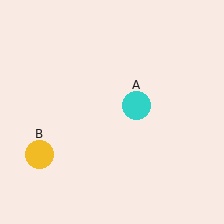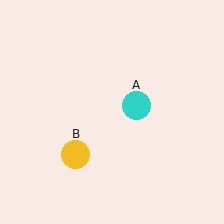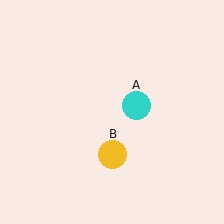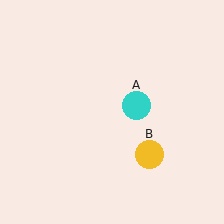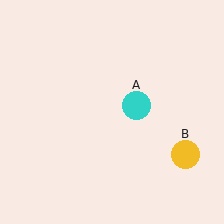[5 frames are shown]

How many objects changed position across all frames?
1 object changed position: yellow circle (object B).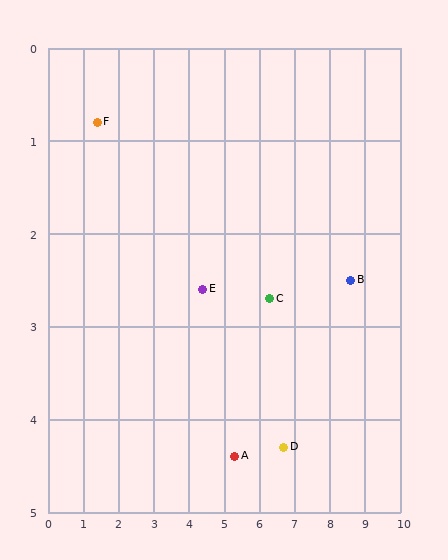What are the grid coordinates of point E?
Point E is at approximately (4.4, 2.6).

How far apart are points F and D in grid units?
Points F and D are about 6.4 grid units apart.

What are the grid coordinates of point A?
Point A is at approximately (5.3, 4.4).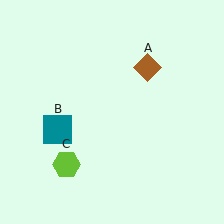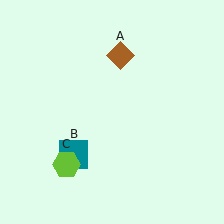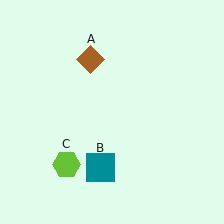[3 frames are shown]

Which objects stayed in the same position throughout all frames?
Lime hexagon (object C) remained stationary.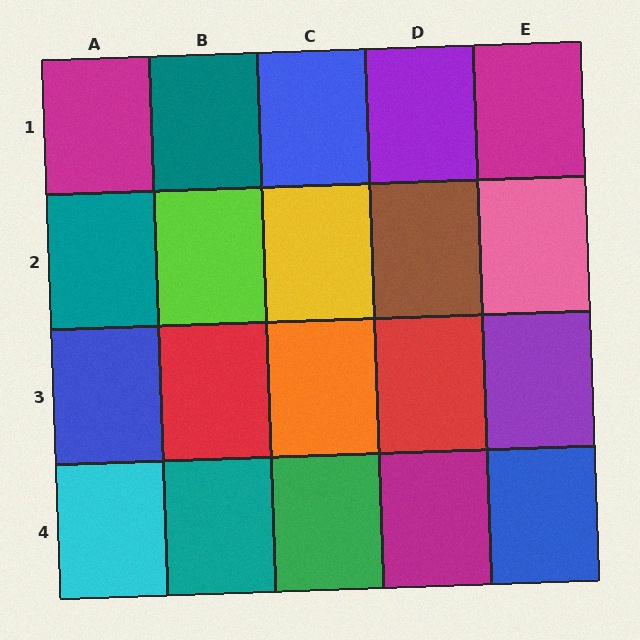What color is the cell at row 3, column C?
Orange.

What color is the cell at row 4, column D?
Magenta.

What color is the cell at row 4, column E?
Blue.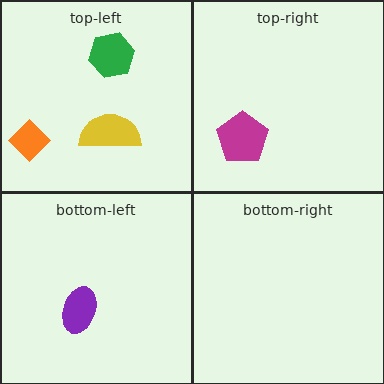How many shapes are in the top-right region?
1.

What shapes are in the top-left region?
The green hexagon, the yellow semicircle, the orange diamond.